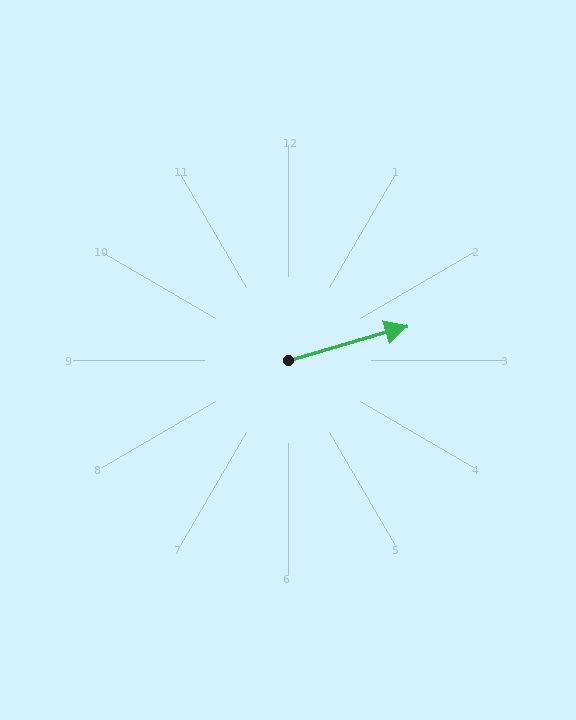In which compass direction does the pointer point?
East.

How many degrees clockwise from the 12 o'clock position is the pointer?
Approximately 74 degrees.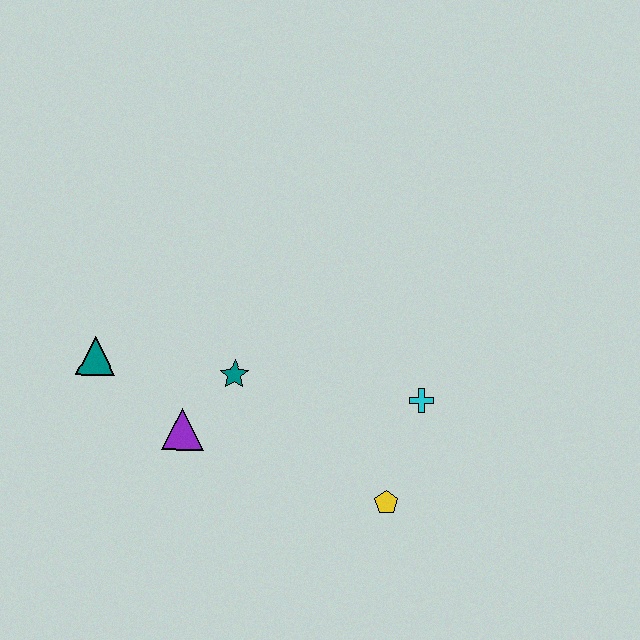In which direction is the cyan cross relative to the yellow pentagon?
The cyan cross is above the yellow pentagon.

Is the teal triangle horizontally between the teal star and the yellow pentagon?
No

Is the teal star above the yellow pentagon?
Yes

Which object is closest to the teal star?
The purple triangle is closest to the teal star.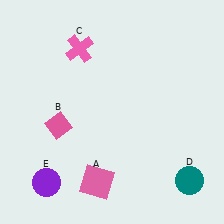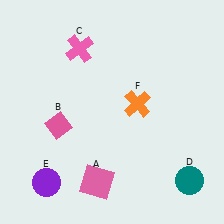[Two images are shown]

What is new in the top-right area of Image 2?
An orange cross (F) was added in the top-right area of Image 2.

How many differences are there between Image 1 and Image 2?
There is 1 difference between the two images.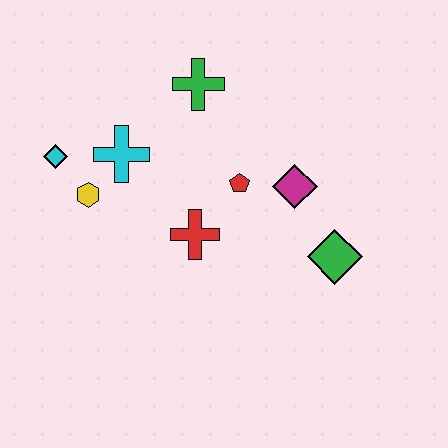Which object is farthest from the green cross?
The green diamond is farthest from the green cross.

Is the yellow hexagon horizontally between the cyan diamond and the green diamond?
Yes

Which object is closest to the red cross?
The red pentagon is closest to the red cross.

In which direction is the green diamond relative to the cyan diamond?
The green diamond is to the right of the cyan diamond.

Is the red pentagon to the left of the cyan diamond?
No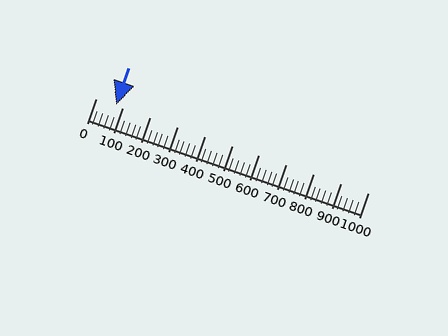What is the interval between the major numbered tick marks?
The major tick marks are spaced 100 units apart.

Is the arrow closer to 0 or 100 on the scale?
The arrow is closer to 100.